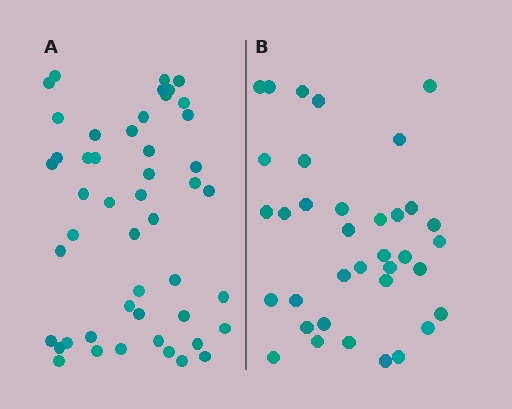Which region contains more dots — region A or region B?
Region A (the left region) has more dots.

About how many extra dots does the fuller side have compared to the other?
Region A has roughly 12 or so more dots than region B.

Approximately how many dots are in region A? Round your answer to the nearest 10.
About 50 dots. (The exact count is 48, which rounds to 50.)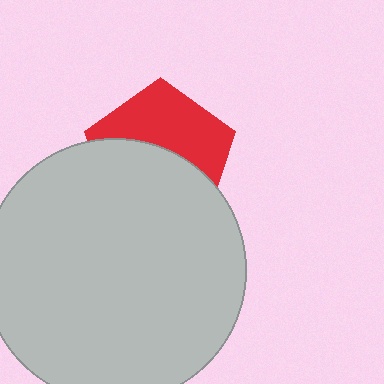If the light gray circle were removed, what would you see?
You would see the complete red pentagon.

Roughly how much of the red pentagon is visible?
About half of it is visible (roughly 47%).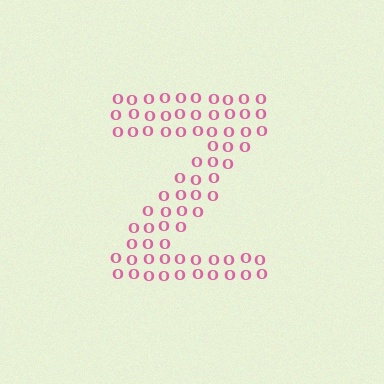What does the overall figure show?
The overall figure shows the letter Z.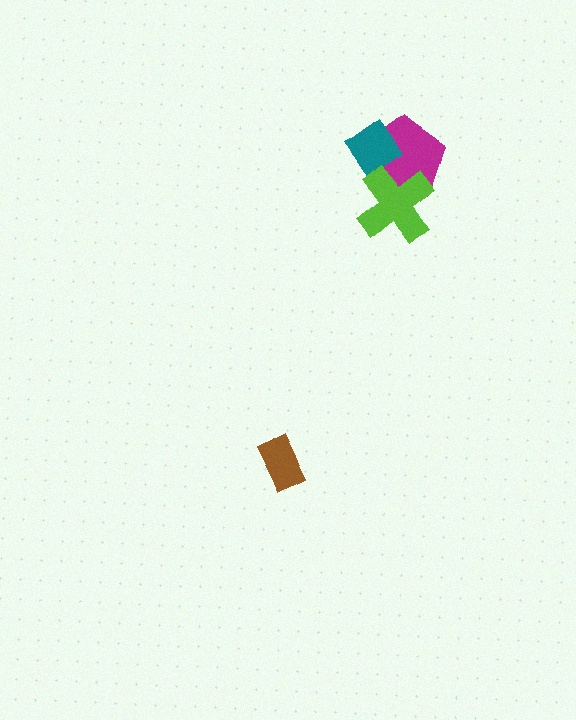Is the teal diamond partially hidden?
Yes, it is partially covered by another shape.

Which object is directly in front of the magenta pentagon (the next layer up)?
The teal diamond is directly in front of the magenta pentagon.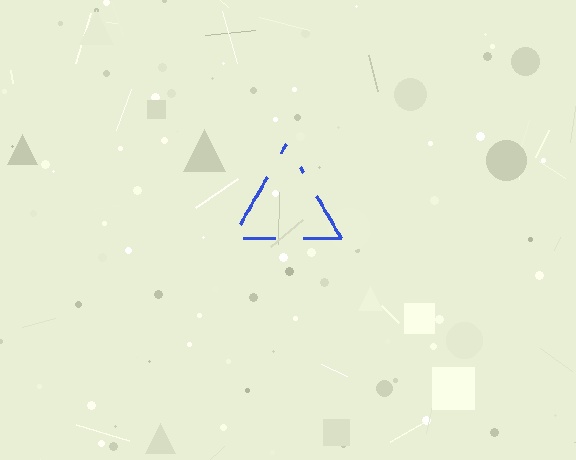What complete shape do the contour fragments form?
The contour fragments form a triangle.